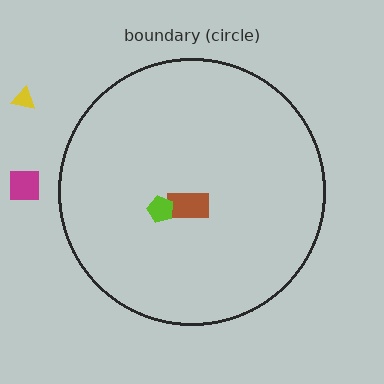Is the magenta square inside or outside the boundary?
Outside.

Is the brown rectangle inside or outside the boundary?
Inside.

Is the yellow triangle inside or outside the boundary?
Outside.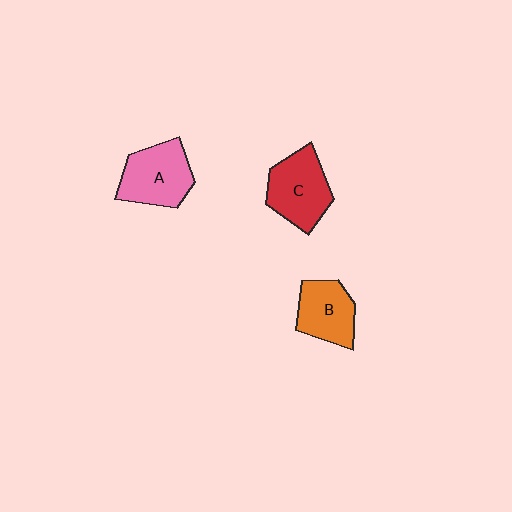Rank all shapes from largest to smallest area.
From largest to smallest: A (pink), C (red), B (orange).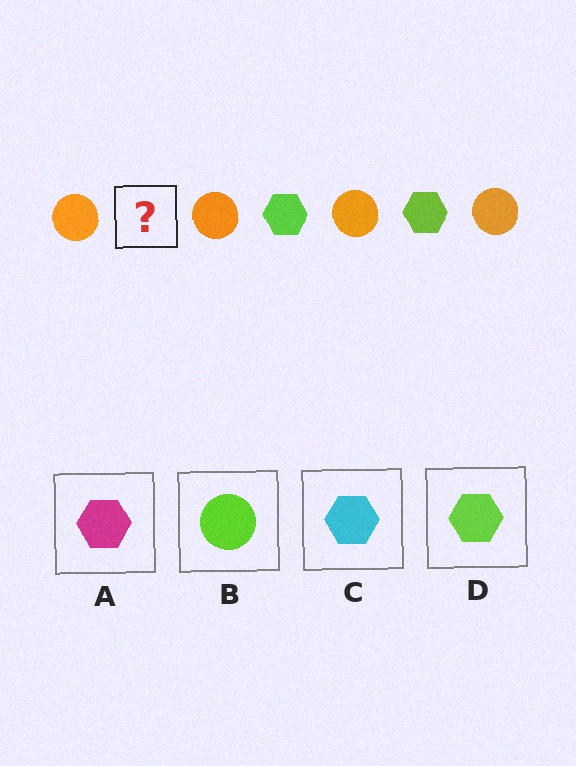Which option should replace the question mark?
Option D.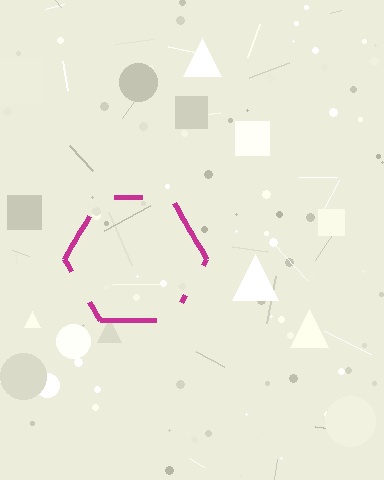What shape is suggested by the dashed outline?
The dashed outline suggests a hexagon.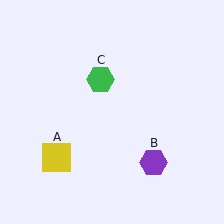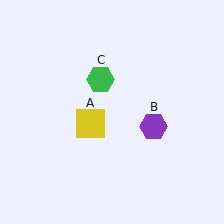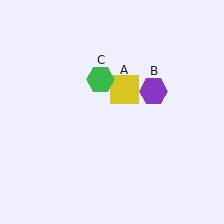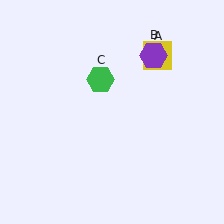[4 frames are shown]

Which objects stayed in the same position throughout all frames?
Green hexagon (object C) remained stationary.